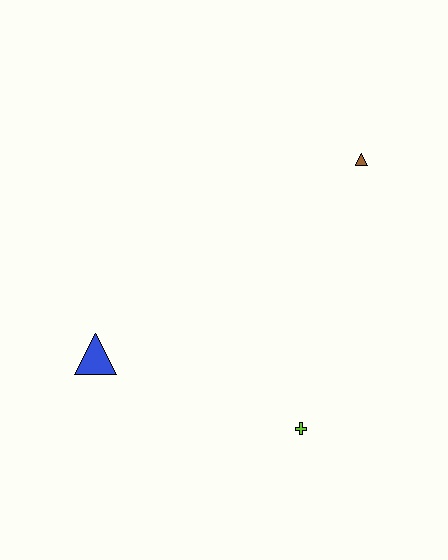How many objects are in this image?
There are 3 objects.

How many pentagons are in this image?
There are no pentagons.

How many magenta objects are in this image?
There are no magenta objects.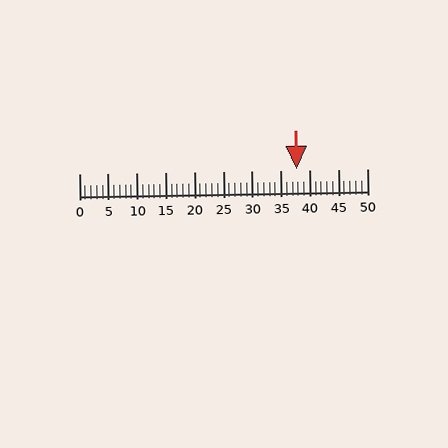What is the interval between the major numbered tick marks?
The major tick marks are spaced 5 units apart.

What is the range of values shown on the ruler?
The ruler shows values from 0 to 50.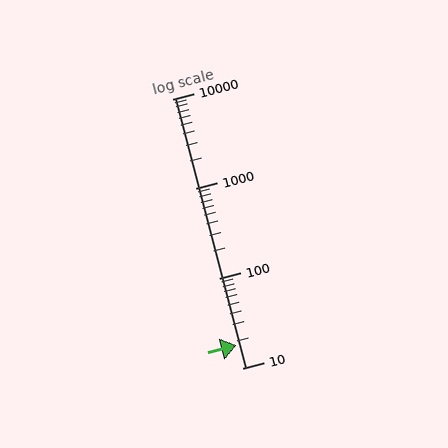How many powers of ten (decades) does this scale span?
The scale spans 3 decades, from 10 to 10000.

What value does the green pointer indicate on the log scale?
The pointer indicates approximately 18.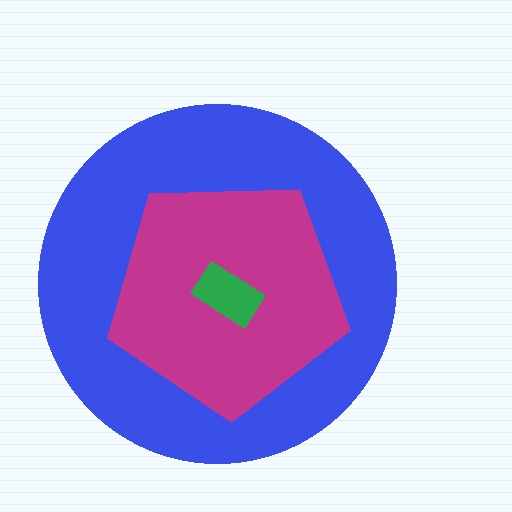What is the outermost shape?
The blue circle.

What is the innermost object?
The green rectangle.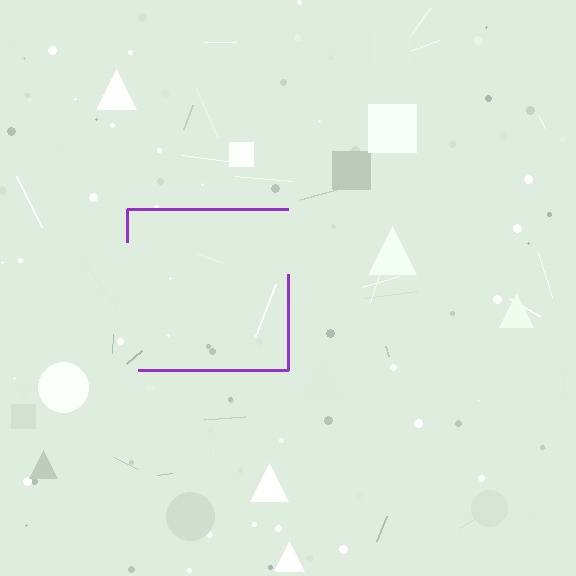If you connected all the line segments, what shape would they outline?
They would outline a square.